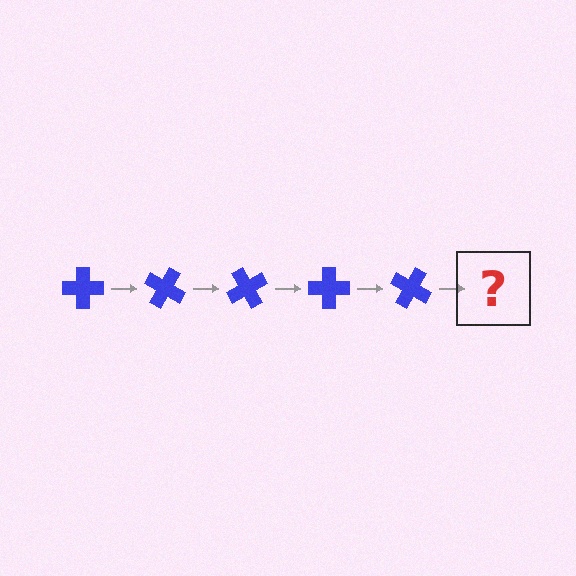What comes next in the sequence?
The next element should be a blue cross rotated 150 degrees.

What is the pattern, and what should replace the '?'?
The pattern is that the cross rotates 30 degrees each step. The '?' should be a blue cross rotated 150 degrees.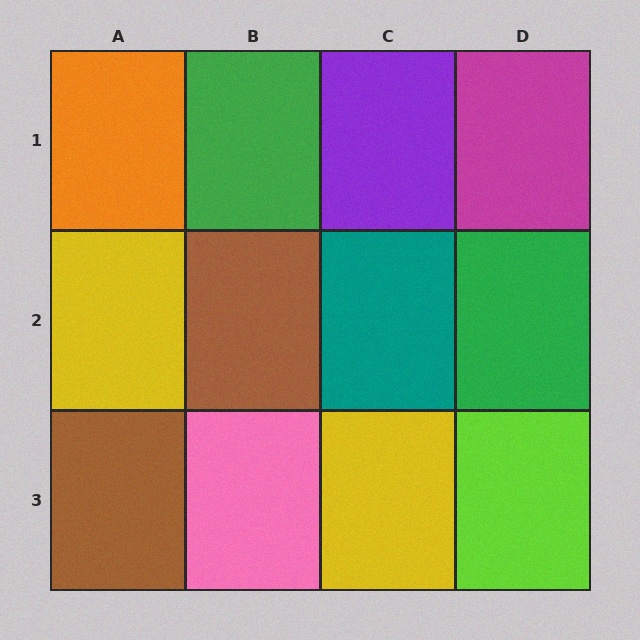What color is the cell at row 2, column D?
Green.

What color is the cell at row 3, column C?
Yellow.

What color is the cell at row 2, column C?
Teal.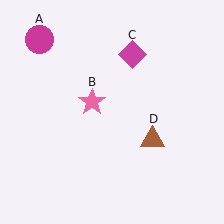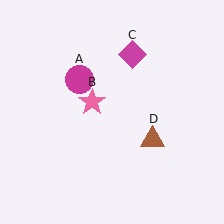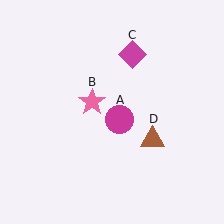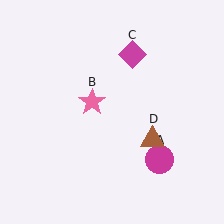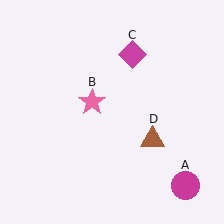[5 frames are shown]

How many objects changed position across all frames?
1 object changed position: magenta circle (object A).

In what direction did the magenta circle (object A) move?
The magenta circle (object A) moved down and to the right.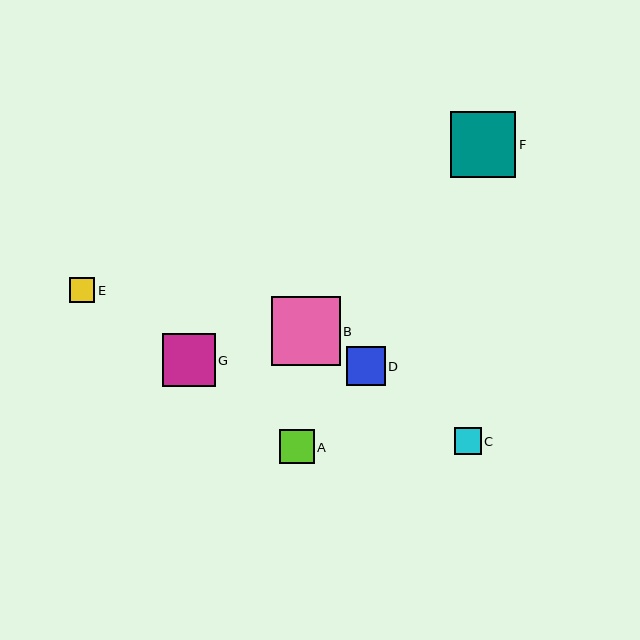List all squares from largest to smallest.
From largest to smallest: B, F, G, D, A, C, E.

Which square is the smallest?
Square E is the smallest with a size of approximately 25 pixels.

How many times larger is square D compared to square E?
Square D is approximately 1.5 times the size of square E.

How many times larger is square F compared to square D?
Square F is approximately 1.7 times the size of square D.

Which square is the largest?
Square B is the largest with a size of approximately 69 pixels.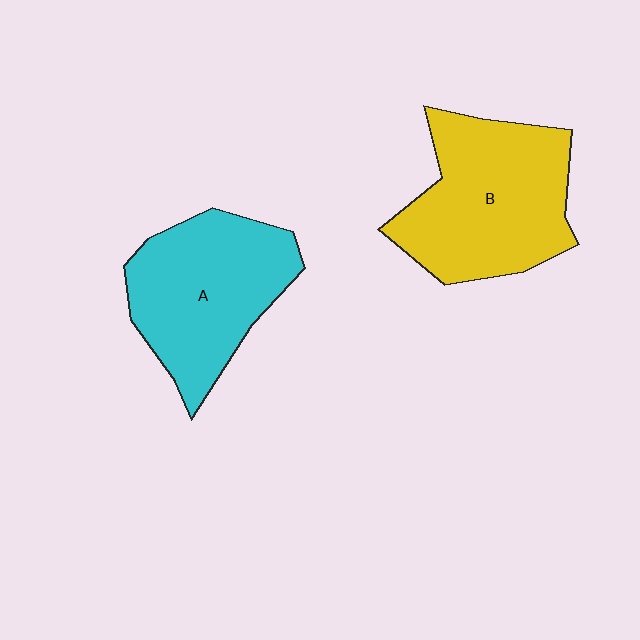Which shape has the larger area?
Shape B (yellow).